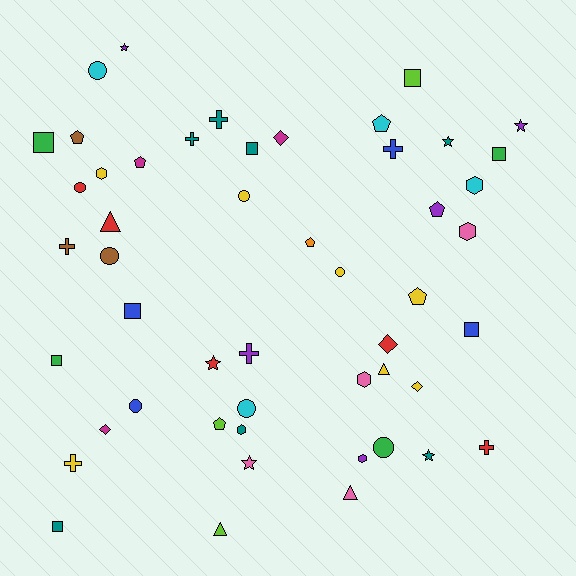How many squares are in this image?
There are 8 squares.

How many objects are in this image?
There are 50 objects.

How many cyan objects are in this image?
There are 4 cyan objects.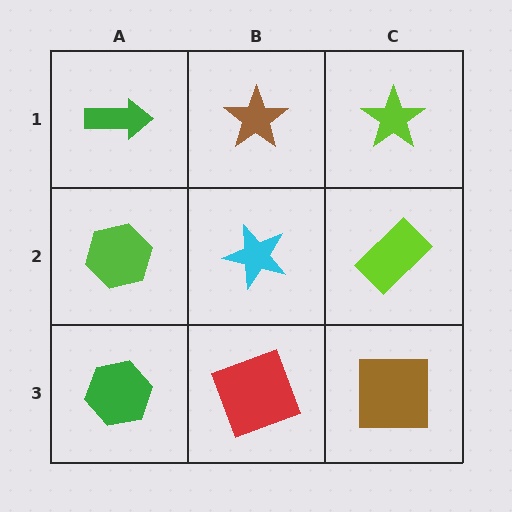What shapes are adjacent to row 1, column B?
A cyan star (row 2, column B), a green arrow (row 1, column A), a lime star (row 1, column C).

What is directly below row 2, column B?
A red square.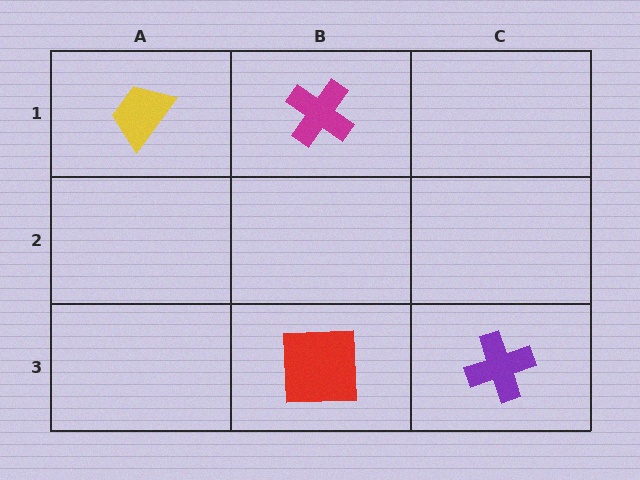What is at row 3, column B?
A red square.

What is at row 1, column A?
A yellow trapezoid.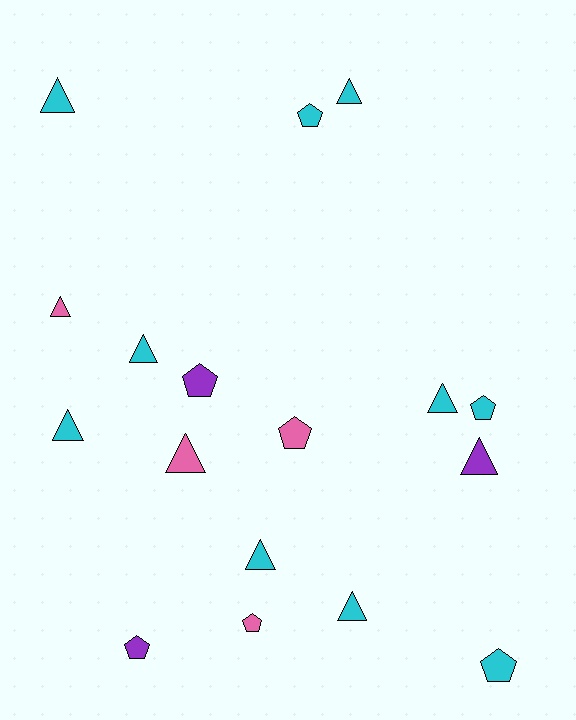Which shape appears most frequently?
Triangle, with 10 objects.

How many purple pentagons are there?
There are 2 purple pentagons.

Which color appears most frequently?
Cyan, with 10 objects.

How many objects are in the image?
There are 17 objects.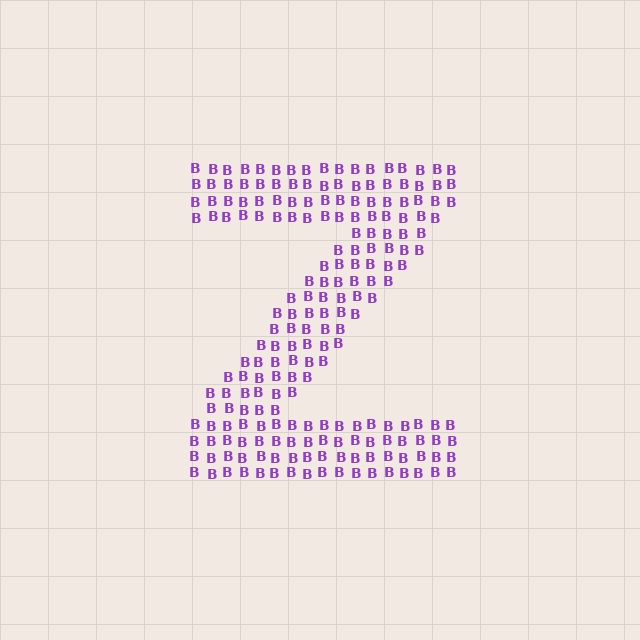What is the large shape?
The large shape is the letter Z.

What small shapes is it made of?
It is made of small letter B's.